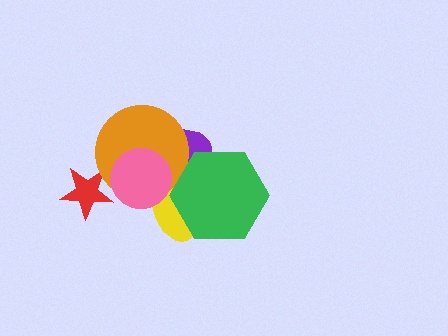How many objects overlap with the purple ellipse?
3 objects overlap with the purple ellipse.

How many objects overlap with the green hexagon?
2 objects overlap with the green hexagon.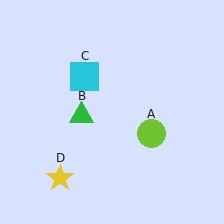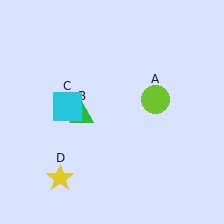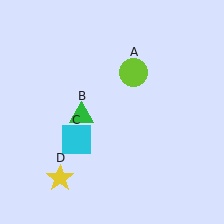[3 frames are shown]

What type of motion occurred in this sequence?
The lime circle (object A), cyan square (object C) rotated counterclockwise around the center of the scene.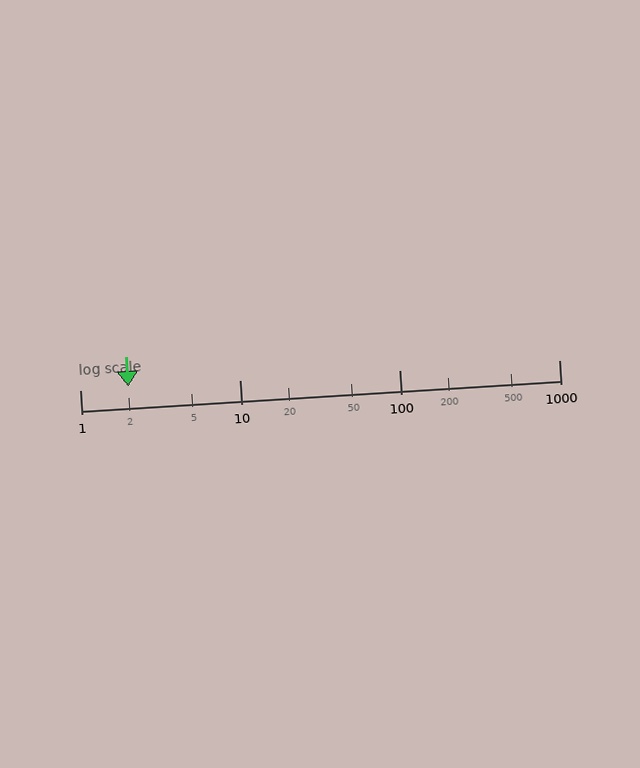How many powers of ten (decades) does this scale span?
The scale spans 3 decades, from 1 to 1000.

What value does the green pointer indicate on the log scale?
The pointer indicates approximately 2.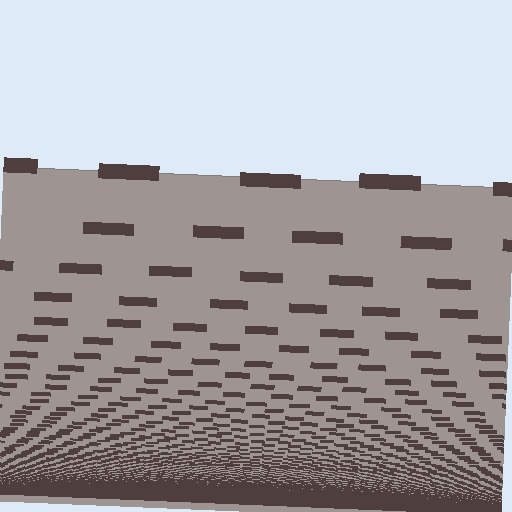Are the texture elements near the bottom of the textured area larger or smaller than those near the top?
Smaller. The gradient is inverted — elements near the bottom are smaller and denser.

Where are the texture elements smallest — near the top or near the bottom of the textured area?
Near the bottom.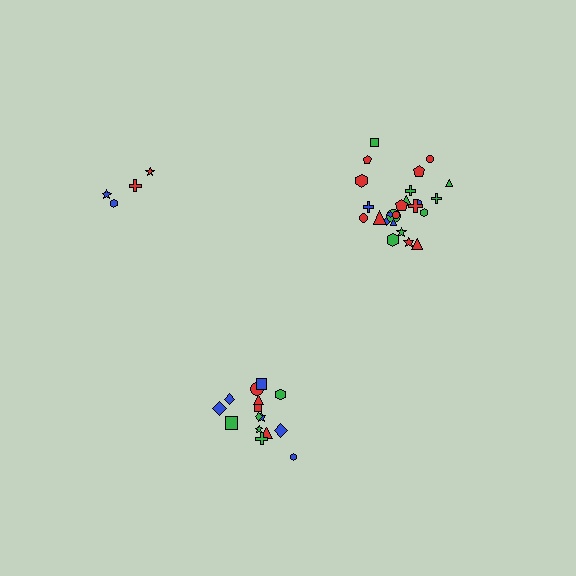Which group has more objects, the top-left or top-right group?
The top-right group.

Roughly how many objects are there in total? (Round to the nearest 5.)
Roughly 45 objects in total.